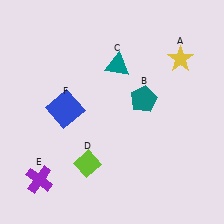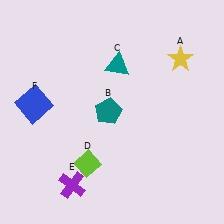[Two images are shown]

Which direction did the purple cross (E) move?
The purple cross (E) moved right.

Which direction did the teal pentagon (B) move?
The teal pentagon (B) moved left.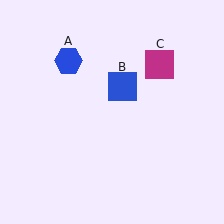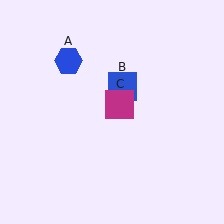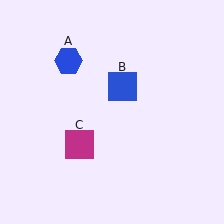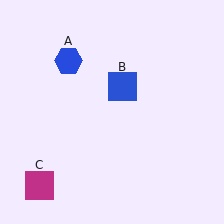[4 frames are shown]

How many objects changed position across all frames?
1 object changed position: magenta square (object C).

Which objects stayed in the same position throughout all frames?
Blue hexagon (object A) and blue square (object B) remained stationary.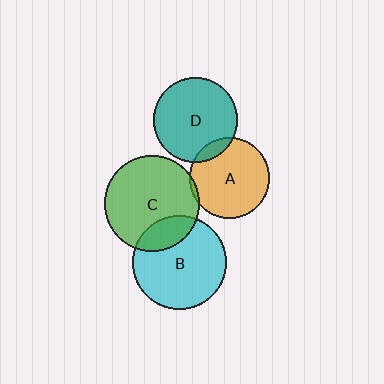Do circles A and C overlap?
Yes.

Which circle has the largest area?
Circle C (green).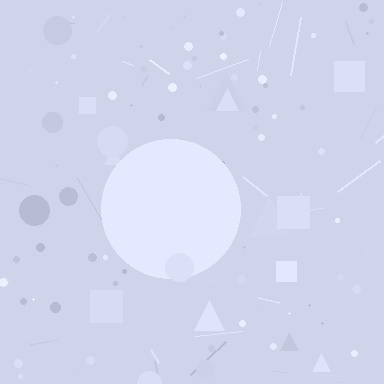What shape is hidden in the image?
A circle is hidden in the image.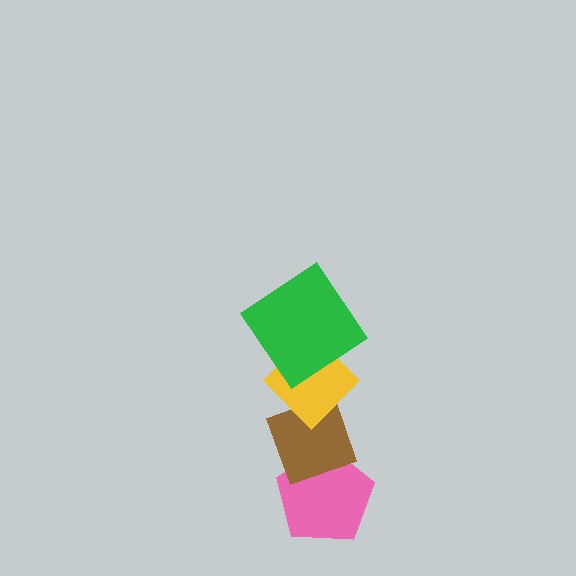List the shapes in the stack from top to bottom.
From top to bottom: the green diamond, the yellow diamond, the brown diamond, the pink pentagon.